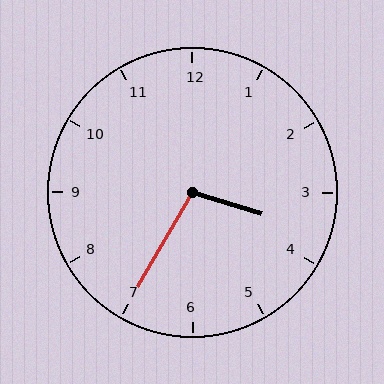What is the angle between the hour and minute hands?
Approximately 102 degrees.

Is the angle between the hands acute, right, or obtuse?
It is obtuse.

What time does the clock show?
3:35.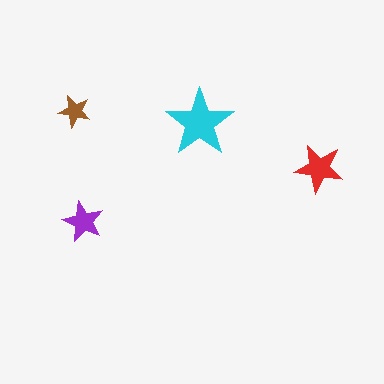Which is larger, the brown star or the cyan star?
The cyan one.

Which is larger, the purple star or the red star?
The red one.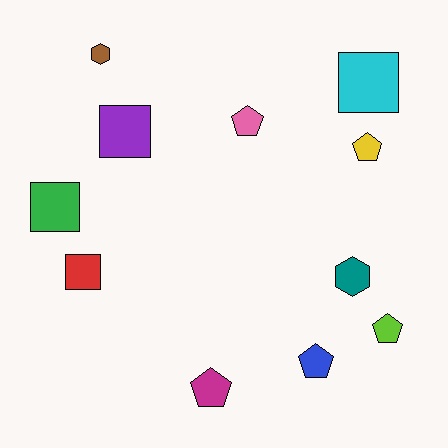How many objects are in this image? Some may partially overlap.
There are 11 objects.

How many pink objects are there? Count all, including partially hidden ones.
There is 1 pink object.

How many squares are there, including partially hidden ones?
There are 4 squares.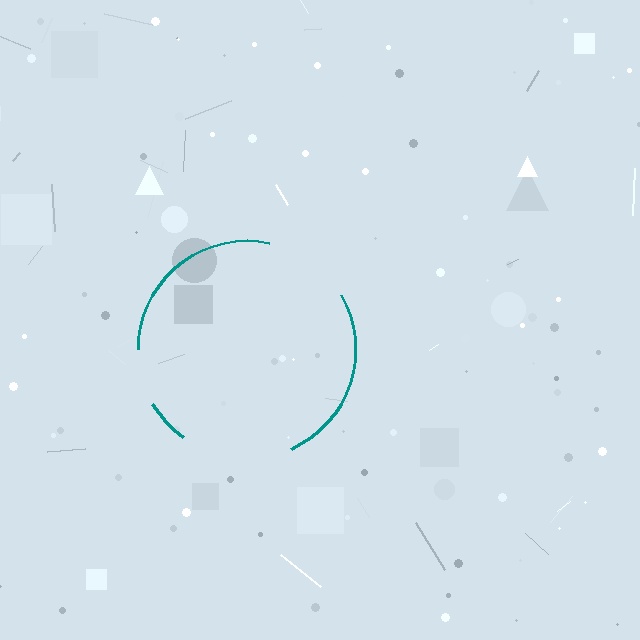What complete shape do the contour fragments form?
The contour fragments form a circle.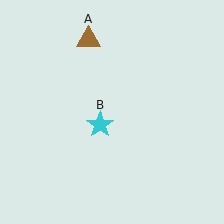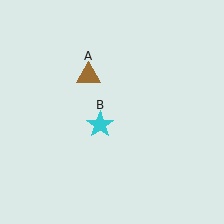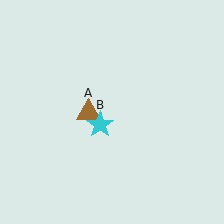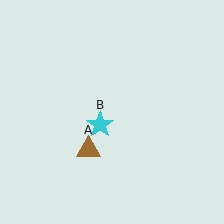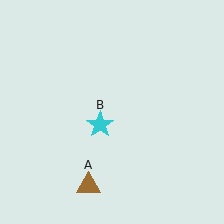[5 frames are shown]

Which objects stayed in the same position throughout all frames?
Cyan star (object B) remained stationary.